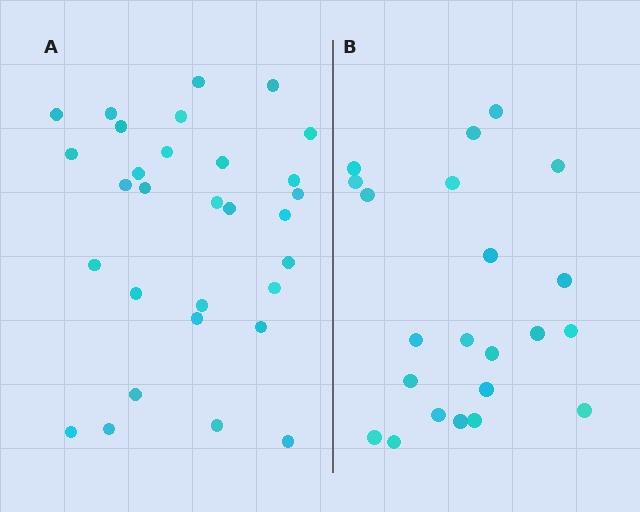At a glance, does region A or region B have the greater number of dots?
Region A (the left region) has more dots.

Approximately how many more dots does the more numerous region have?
Region A has roughly 8 or so more dots than region B.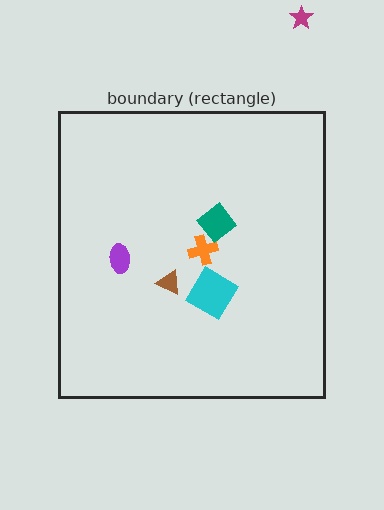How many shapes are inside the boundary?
5 inside, 1 outside.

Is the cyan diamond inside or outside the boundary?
Inside.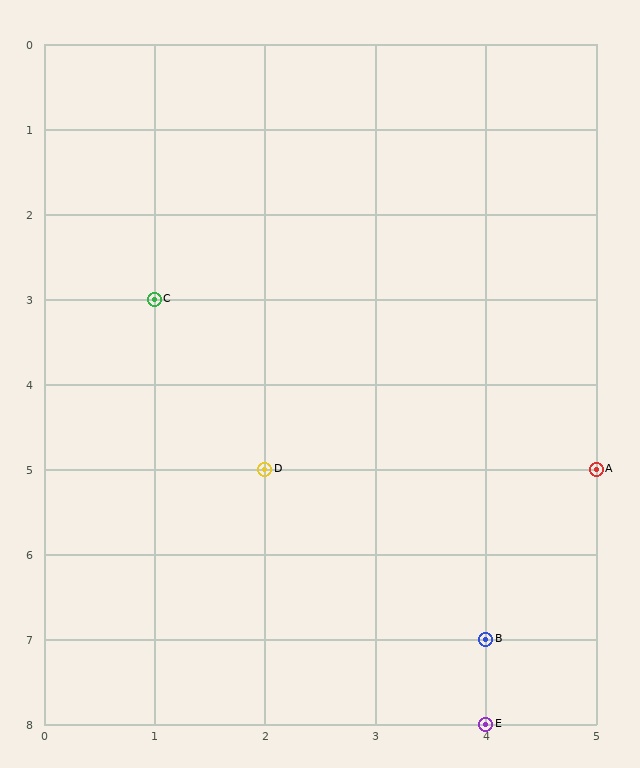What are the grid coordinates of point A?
Point A is at grid coordinates (5, 5).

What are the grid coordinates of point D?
Point D is at grid coordinates (2, 5).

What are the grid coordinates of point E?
Point E is at grid coordinates (4, 8).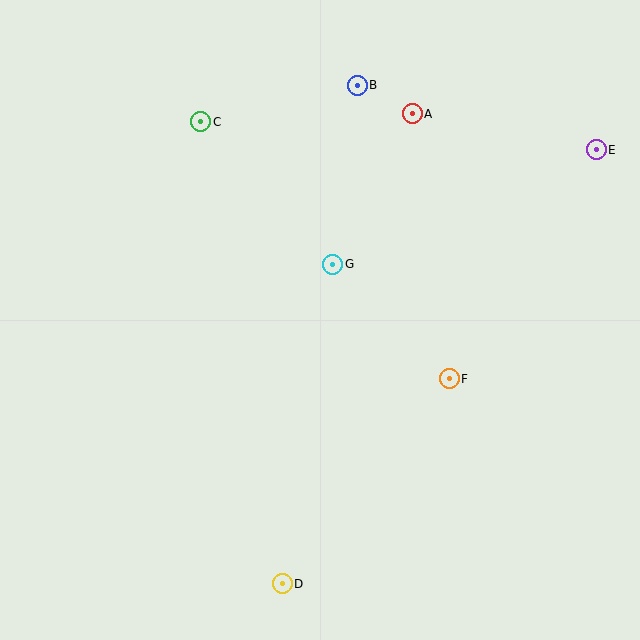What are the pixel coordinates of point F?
Point F is at (449, 379).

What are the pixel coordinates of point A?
Point A is at (412, 114).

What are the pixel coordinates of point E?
Point E is at (596, 150).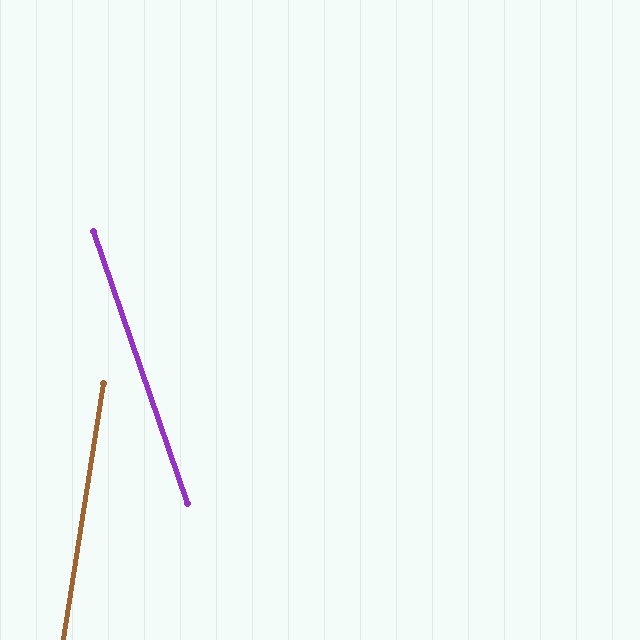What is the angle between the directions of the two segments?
Approximately 28 degrees.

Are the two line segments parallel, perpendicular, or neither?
Neither parallel nor perpendicular — they differ by about 28°.